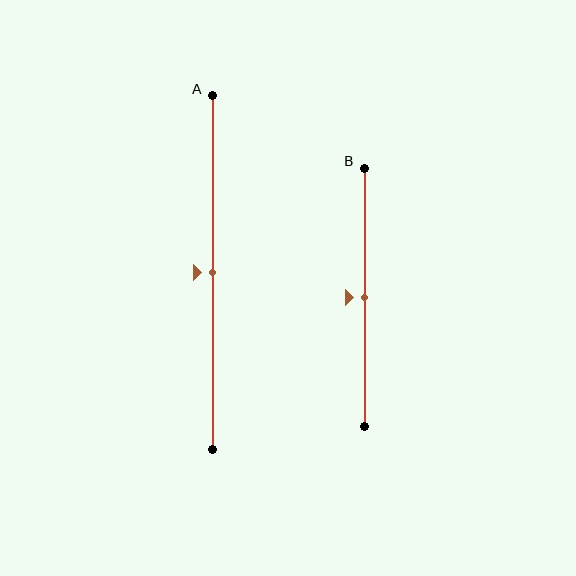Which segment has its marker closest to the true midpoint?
Segment A has its marker closest to the true midpoint.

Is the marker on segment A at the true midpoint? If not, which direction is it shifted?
Yes, the marker on segment A is at the true midpoint.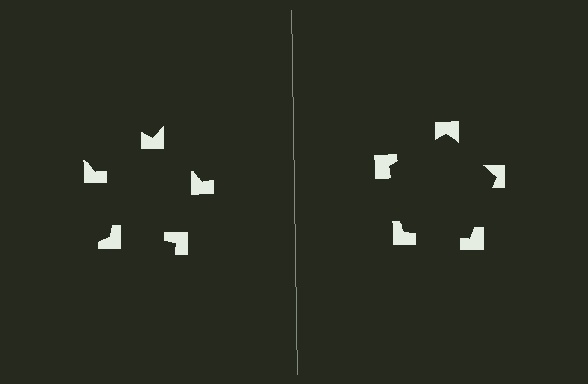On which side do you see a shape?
An illusory pentagon appears on the right side. On the left side the wedge cuts are rotated, so no coherent shape forms.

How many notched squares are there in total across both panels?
10 — 5 on each side.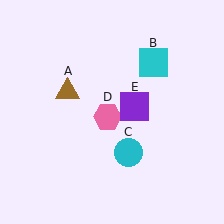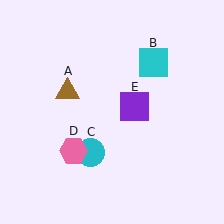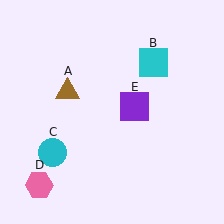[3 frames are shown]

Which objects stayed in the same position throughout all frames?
Brown triangle (object A) and cyan square (object B) and purple square (object E) remained stationary.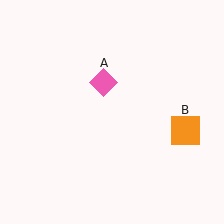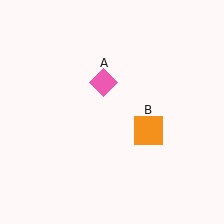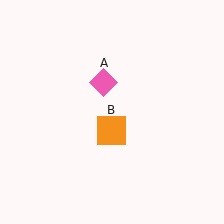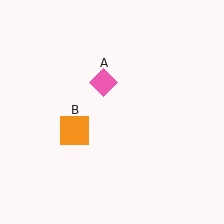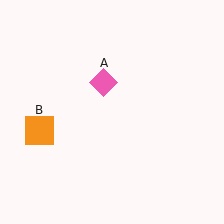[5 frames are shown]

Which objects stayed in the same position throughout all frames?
Pink diamond (object A) remained stationary.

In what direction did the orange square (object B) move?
The orange square (object B) moved left.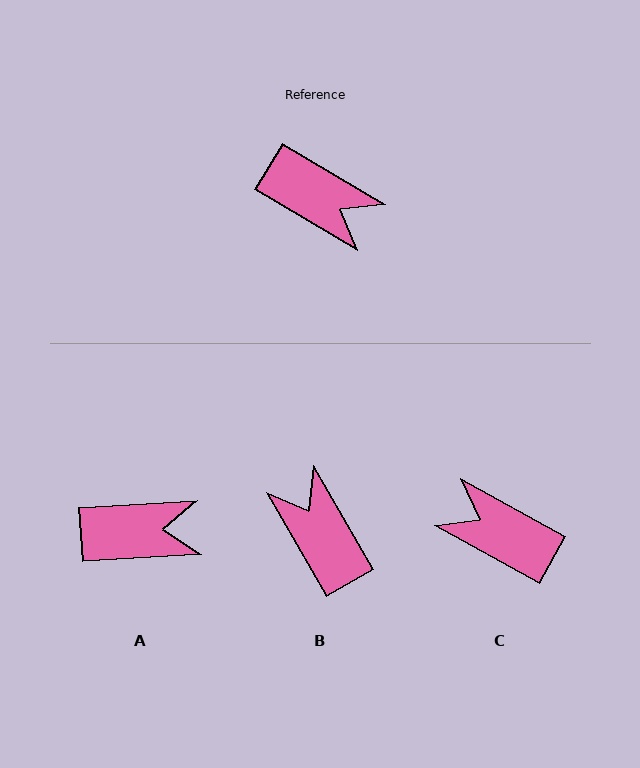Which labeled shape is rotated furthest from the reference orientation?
C, about 178 degrees away.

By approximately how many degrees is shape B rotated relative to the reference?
Approximately 151 degrees counter-clockwise.